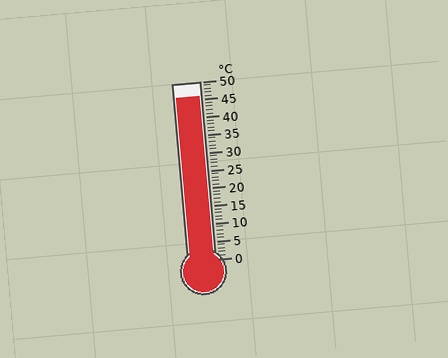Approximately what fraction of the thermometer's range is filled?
The thermometer is filled to approximately 90% of its range.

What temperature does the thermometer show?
The thermometer shows approximately 46°C.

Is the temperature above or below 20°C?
The temperature is above 20°C.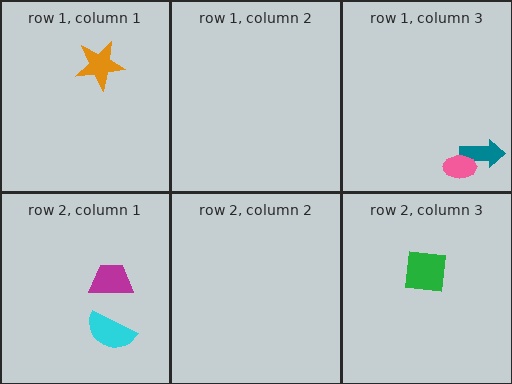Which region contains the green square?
The row 2, column 3 region.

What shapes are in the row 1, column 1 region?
The orange star.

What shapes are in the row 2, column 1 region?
The cyan semicircle, the magenta trapezoid.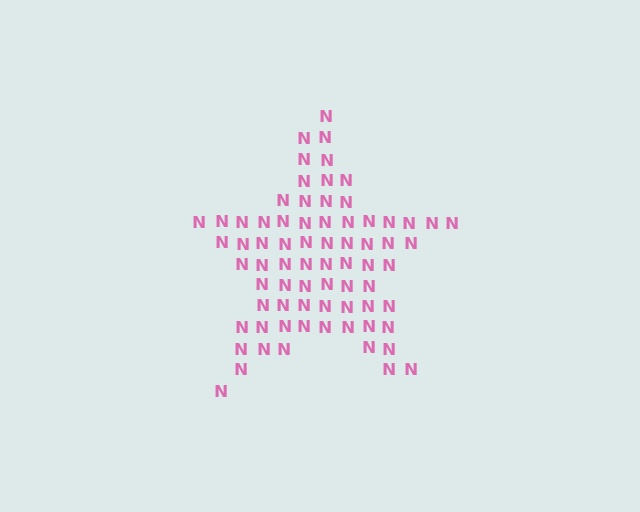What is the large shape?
The large shape is a star.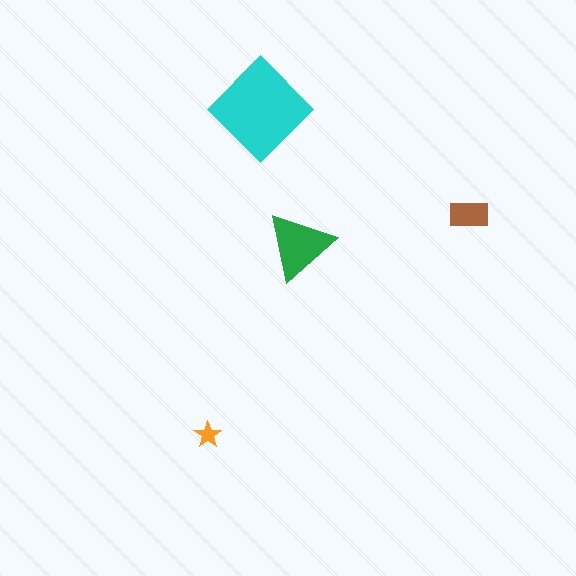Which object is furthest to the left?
The orange star is leftmost.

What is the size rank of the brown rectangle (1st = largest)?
3rd.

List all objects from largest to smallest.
The cyan diamond, the green triangle, the brown rectangle, the orange star.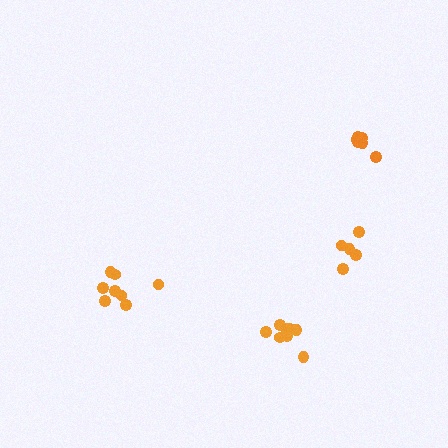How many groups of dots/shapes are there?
There are 4 groups.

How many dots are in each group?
Group 1: 8 dots, Group 2: 8 dots, Group 3: 8 dots, Group 4: 5 dots (29 total).